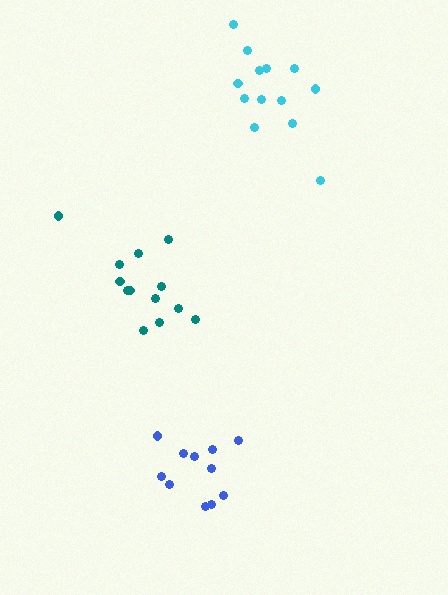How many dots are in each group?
Group 1: 11 dots, Group 2: 13 dots, Group 3: 13 dots (37 total).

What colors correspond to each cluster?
The clusters are colored: blue, teal, cyan.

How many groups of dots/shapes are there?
There are 3 groups.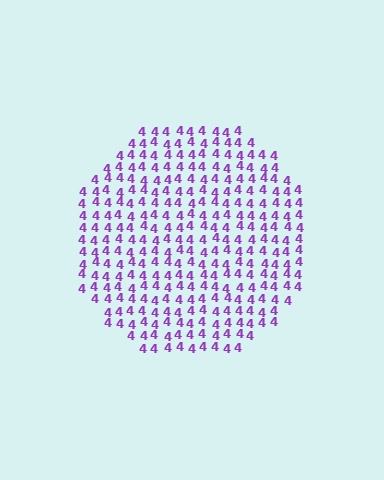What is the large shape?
The large shape is a circle.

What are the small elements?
The small elements are digit 4's.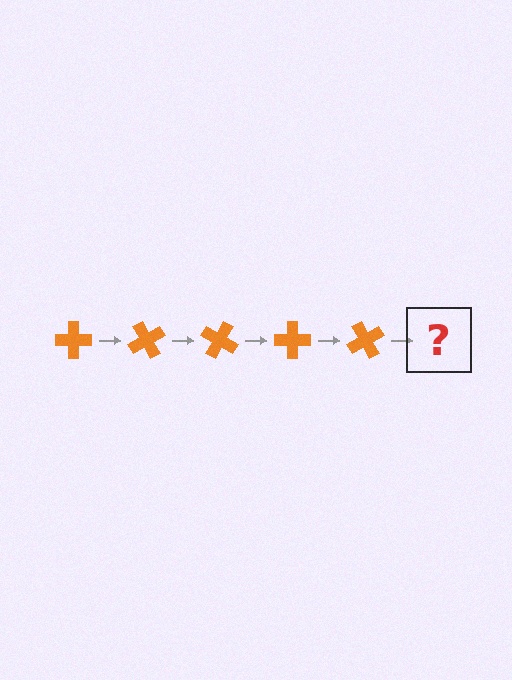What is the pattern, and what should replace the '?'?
The pattern is that the cross rotates 60 degrees each step. The '?' should be an orange cross rotated 300 degrees.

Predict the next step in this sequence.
The next step is an orange cross rotated 300 degrees.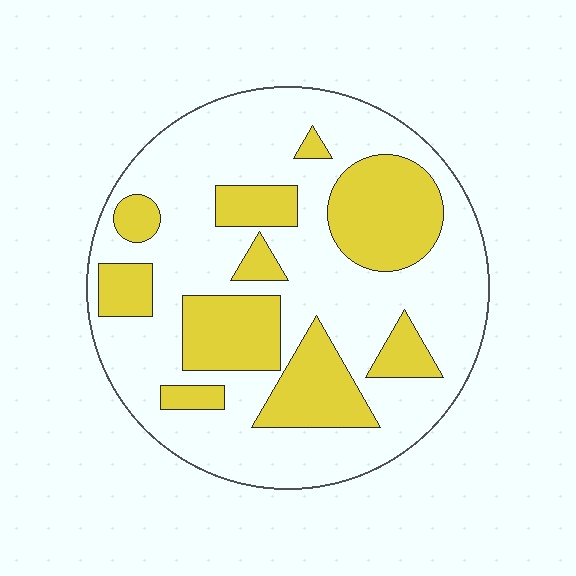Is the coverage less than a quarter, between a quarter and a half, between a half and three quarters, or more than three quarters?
Between a quarter and a half.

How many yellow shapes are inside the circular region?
10.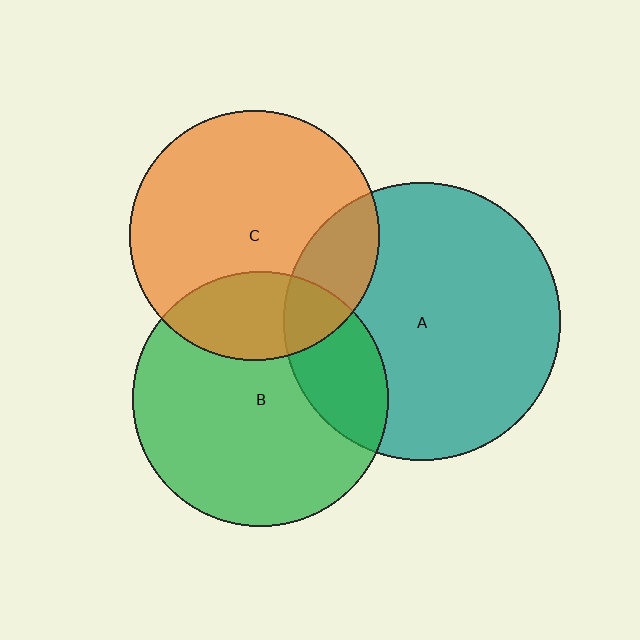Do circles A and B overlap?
Yes.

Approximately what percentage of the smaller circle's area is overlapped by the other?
Approximately 25%.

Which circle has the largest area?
Circle A (teal).